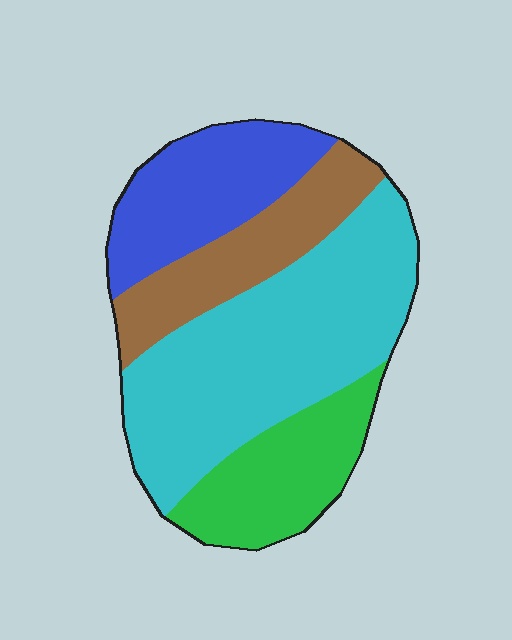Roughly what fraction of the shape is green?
Green covers about 20% of the shape.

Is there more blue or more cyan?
Cyan.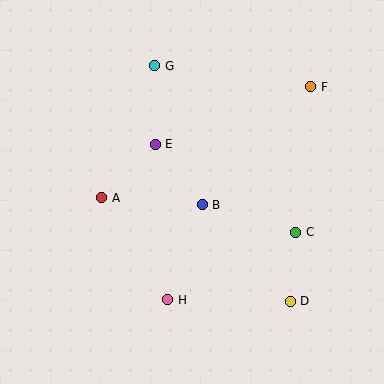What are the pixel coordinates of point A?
Point A is at (102, 198).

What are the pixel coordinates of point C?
Point C is at (296, 232).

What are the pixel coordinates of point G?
Point G is at (155, 66).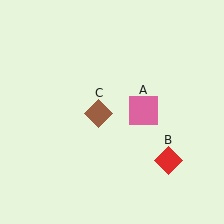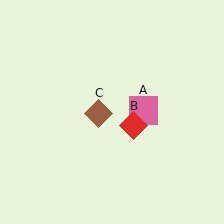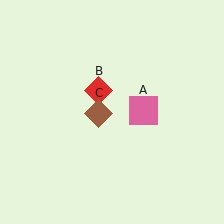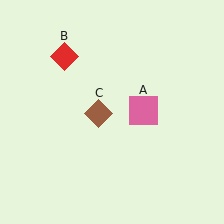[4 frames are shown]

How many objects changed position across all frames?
1 object changed position: red diamond (object B).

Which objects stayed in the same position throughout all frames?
Pink square (object A) and brown diamond (object C) remained stationary.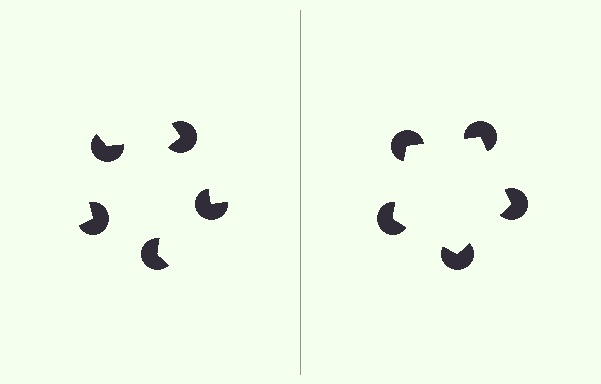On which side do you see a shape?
An illusory pentagon appears on the right side. On the left side the wedge cuts are rotated, so no coherent shape forms.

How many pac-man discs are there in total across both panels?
10 — 5 on each side.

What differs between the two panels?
The pac-man discs are positioned identically on both sides; only the wedge orientations differ. On the right they align to a pentagon; on the left they are misaligned.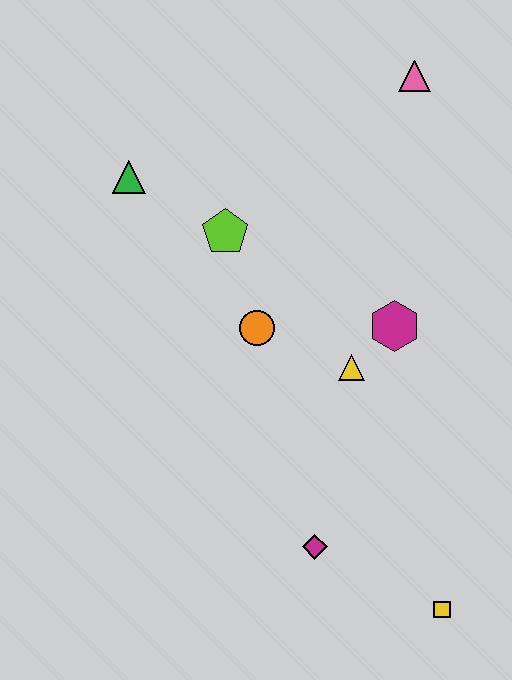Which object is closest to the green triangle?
The lime pentagon is closest to the green triangle.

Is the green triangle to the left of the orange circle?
Yes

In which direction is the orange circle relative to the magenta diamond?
The orange circle is above the magenta diamond.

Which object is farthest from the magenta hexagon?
The green triangle is farthest from the magenta hexagon.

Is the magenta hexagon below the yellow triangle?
No